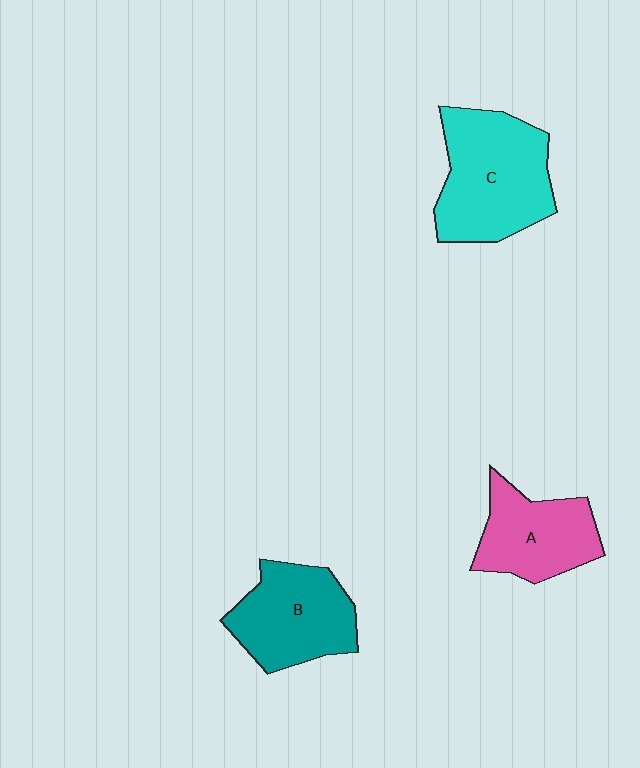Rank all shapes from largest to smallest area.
From largest to smallest: C (cyan), B (teal), A (pink).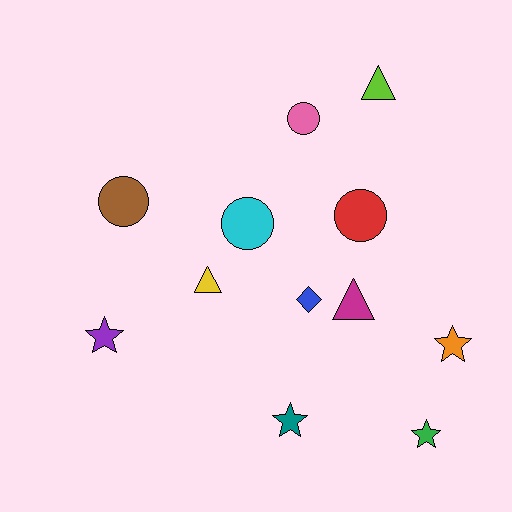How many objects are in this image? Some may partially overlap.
There are 12 objects.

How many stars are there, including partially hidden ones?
There are 4 stars.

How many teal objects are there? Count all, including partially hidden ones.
There is 1 teal object.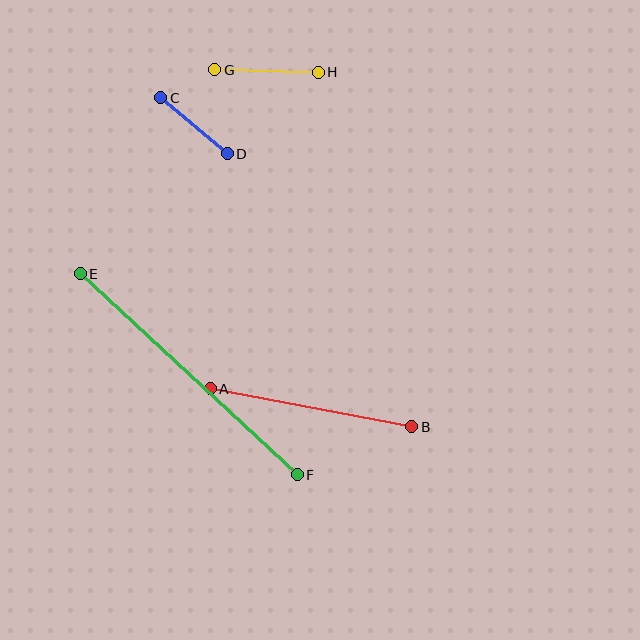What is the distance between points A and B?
The distance is approximately 205 pixels.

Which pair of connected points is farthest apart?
Points E and F are farthest apart.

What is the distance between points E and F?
The distance is approximately 296 pixels.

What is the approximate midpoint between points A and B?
The midpoint is at approximately (311, 408) pixels.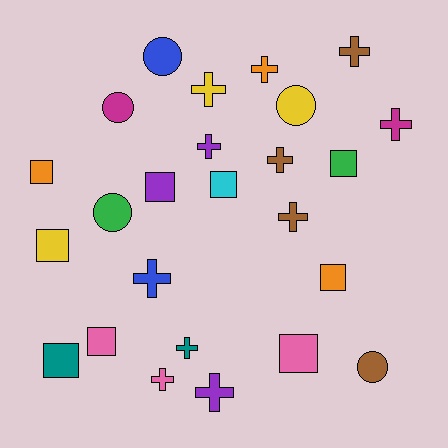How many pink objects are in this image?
There are 3 pink objects.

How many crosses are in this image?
There are 11 crosses.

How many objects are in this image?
There are 25 objects.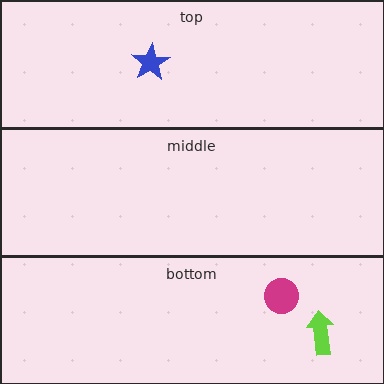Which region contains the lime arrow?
The bottom region.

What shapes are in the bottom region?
The magenta circle, the lime arrow.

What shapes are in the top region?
The blue star.